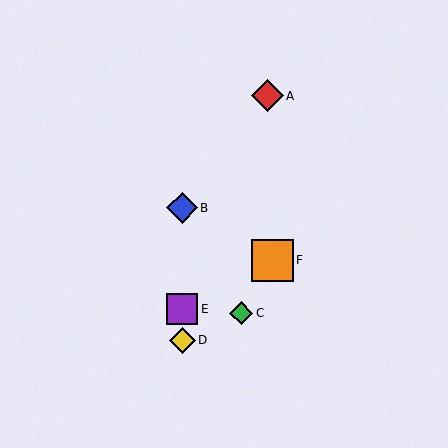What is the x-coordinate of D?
Object D is at x≈182.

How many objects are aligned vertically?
3 objects (B, D, E) are aligned vertically.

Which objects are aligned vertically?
Objects B, D, E are aligned vertically.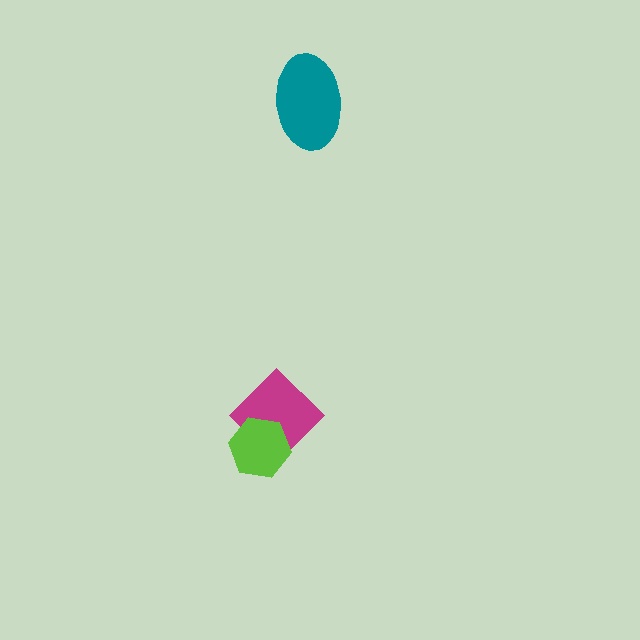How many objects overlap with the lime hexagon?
1 object overlaps with the lime hexagon.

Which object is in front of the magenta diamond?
The lime hexagon is in front of the magenta diamond.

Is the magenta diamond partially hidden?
Yes, it is partially covered by another shape.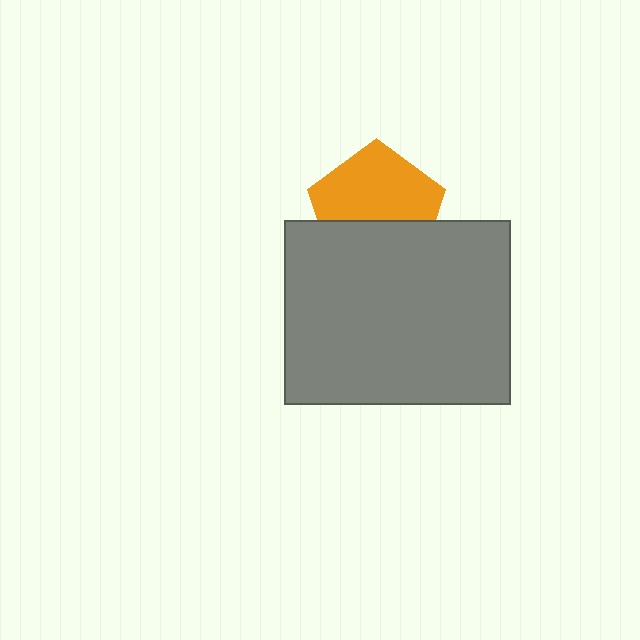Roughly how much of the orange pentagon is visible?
About half of it is visible (roughly 59%).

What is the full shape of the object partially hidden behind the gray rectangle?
The partially hidden object is an orange pentagon.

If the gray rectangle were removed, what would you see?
You would see the complete orange pentagon.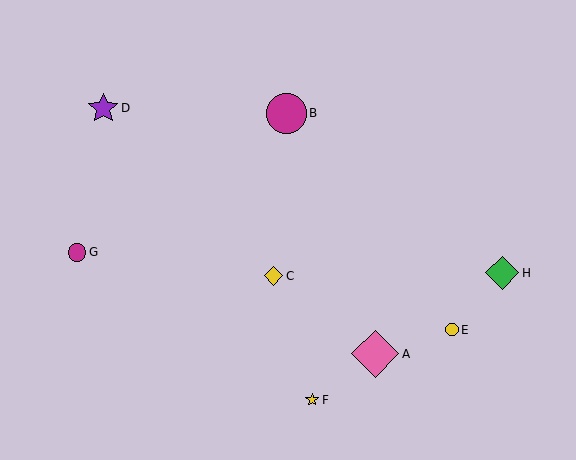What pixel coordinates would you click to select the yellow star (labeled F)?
Click at (312, 400) to select the yellow star F.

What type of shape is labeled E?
Shape E is a yellow circle.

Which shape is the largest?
The pink diamond (labeled A) is the largest.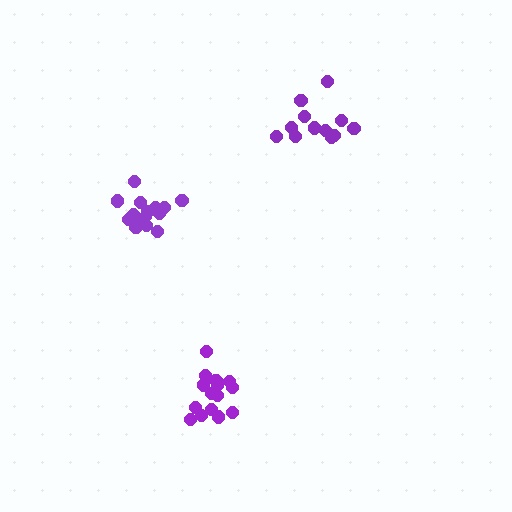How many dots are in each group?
Group 1: 16 dots, Group 2: 15 dots, Group 3: 12 dots (43 total).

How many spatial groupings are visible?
There are 3 spatial groupings.